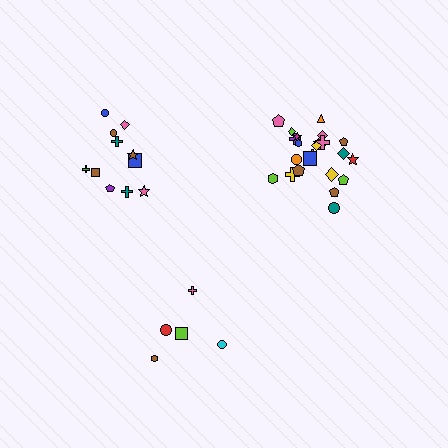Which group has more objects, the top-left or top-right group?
The top-right group.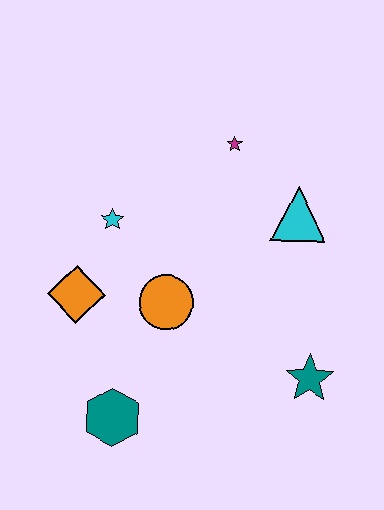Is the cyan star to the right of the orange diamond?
Yes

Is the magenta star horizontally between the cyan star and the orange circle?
No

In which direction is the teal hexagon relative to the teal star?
The teal hexagon is to the left of the teal star.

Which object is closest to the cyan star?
The orange diamond is closest to the cyan star.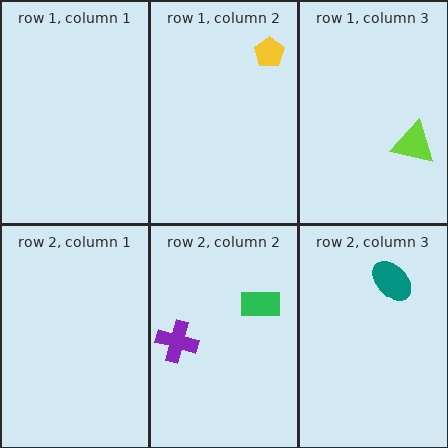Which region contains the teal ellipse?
The row 2, column 3 region.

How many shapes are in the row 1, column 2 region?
1.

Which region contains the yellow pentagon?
The row 1, column 2 region.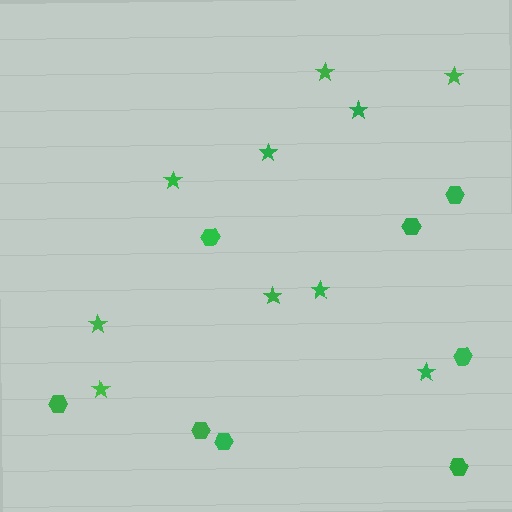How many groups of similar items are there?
There are 2 groups: one group of stars (10) and one group of hexagons (8).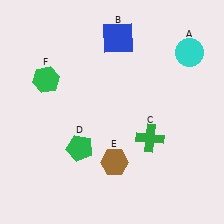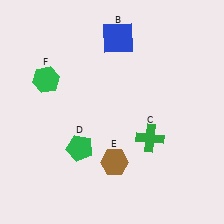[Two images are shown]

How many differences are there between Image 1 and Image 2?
There is 1 difference between the two images.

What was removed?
The cyan circle (A) was removed in Image 2.